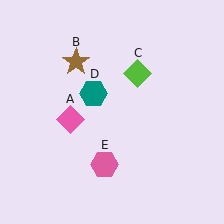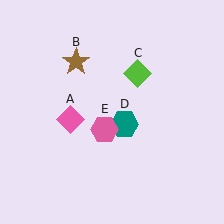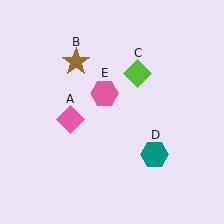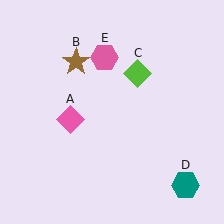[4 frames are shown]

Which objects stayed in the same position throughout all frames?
Pink diamond (object A) and brown star (object B) and lime diamond (object C) remained stationary.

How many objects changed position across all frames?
2 objects changed position: teal hexagon (object D), pink hexagon (object E).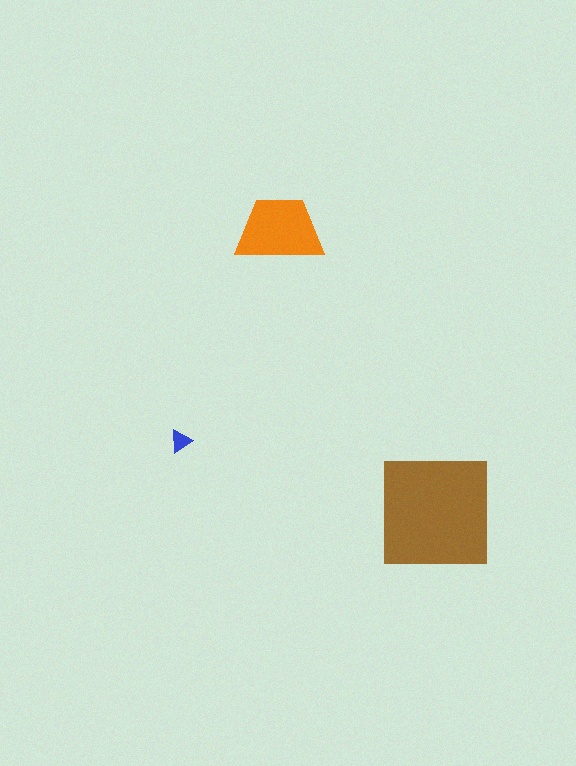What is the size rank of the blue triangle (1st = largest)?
3rd.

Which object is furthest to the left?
The blue triangle is leftmost.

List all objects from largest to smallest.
The brown square, the orange trapezoid, the blue triangle.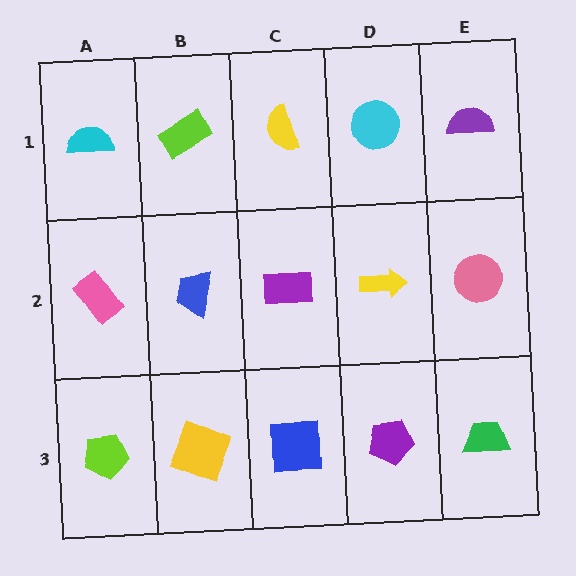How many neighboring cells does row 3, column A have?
2.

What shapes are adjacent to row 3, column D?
A yellow arrow (row 2, column D), a blue square (row 3, column C), a green trapezoid (row 3, column E).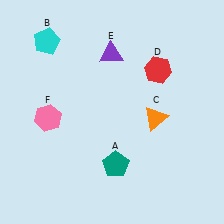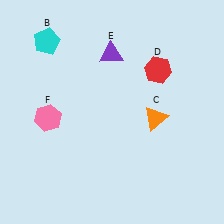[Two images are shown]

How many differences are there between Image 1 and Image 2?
There is 1 difference between the two images.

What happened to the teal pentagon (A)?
The teal pentagon (A) was removed in Image 2. It was in the bottom-right area of Image 1.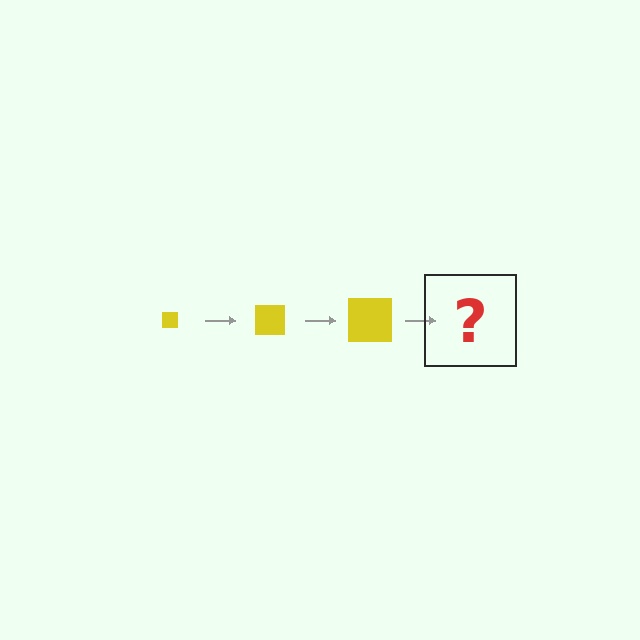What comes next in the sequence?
The next element should be a yellow square, larger than the previous one.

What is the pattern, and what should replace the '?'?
The pattern is that the square gets progressively larger each step. The '?' should be a yellow square, larger than the previous one.